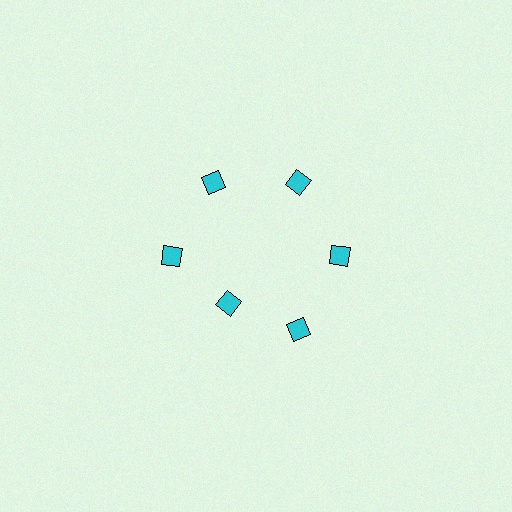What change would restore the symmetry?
The symmetry would be restored by moving it outward, back onto the ring so that all 6 diamonds sit at equal angles and equal distance from the center.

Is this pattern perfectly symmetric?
No. The 6 cyan diamonds are arranged in a ring, but one element near the 7 o'clock position is pulled inward toward the center, breaking the 6-fold rotational symmetry.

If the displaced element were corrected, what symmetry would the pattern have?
It would have 6-fold rotational symmetry — the pattern would map onto itself every 60 degrees.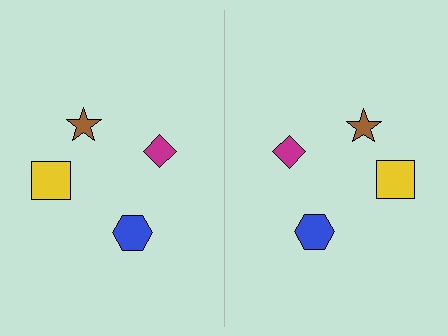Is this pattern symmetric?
Yes, this pattern has bilateral (reflection) symmetry.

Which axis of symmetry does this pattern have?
The pattern has a vertical axis of symmetry running through the center of the image.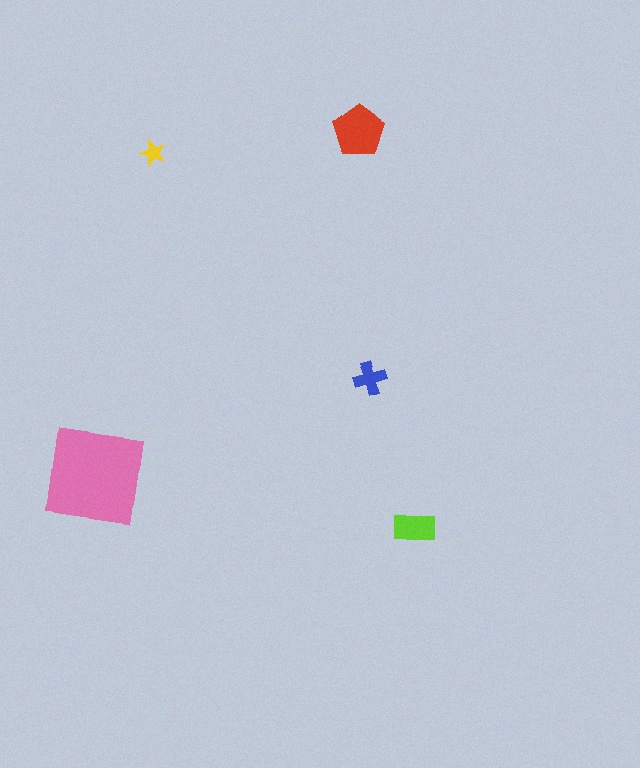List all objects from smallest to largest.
The yellow star, the blue cross, the lime rectangle, the red pentagon, the pink square.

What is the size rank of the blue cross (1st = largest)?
4th.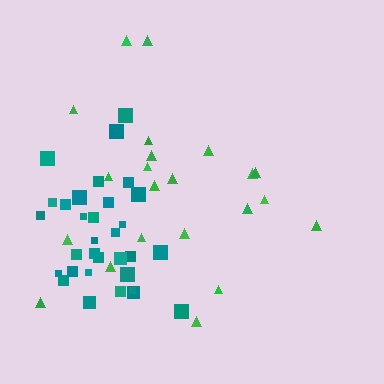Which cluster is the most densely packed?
Teal.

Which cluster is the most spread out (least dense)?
Green.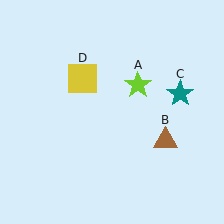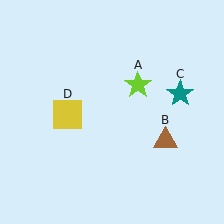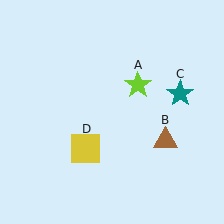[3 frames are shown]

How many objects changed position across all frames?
1 object changed position: yellow square (object D).